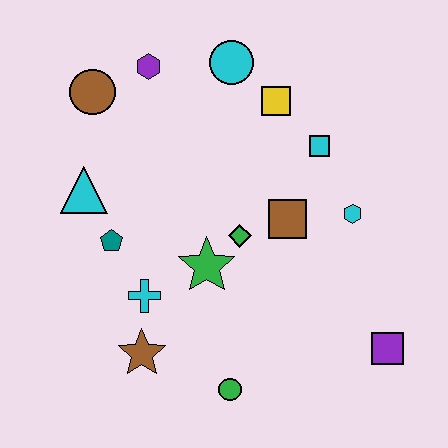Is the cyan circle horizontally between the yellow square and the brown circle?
Yes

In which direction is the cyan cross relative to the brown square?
The cyan cross is to the left of the brown square.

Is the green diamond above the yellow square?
No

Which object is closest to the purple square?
The cyan hexagon is closest to the purple square.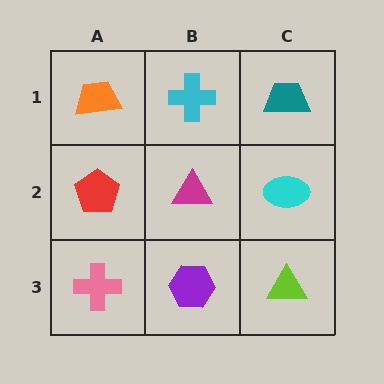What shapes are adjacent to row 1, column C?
A cyan ellipse (row 2, column C), a cyan cross (row 1, column B).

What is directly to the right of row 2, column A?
A magenta triangle.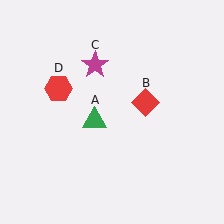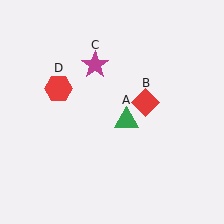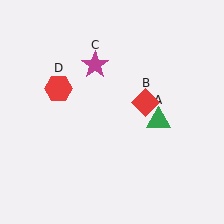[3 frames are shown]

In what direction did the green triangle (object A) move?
The green triangle (object A) moved right.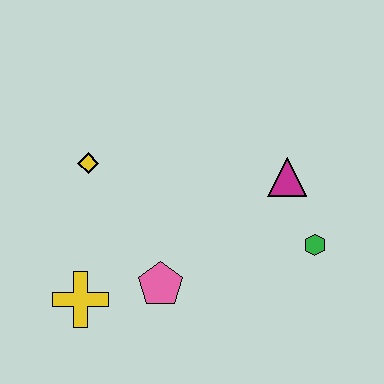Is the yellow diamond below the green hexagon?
No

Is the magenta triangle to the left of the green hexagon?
Yes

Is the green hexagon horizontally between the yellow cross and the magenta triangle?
No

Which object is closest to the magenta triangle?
The green hexagon is closest to the magenta triangle.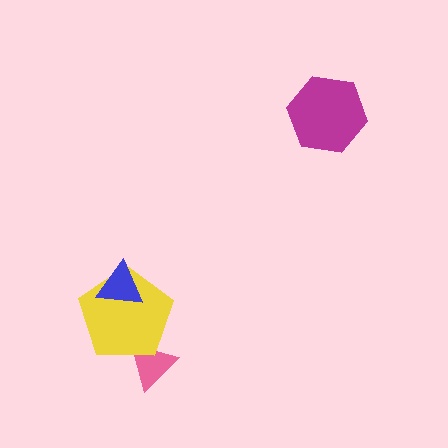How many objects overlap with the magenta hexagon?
0 objects overlap with the magenta hexagon.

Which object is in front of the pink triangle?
The yellow pentagon is in front of the pink triangle.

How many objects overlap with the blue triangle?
1 object overlaps with the blue triangle.